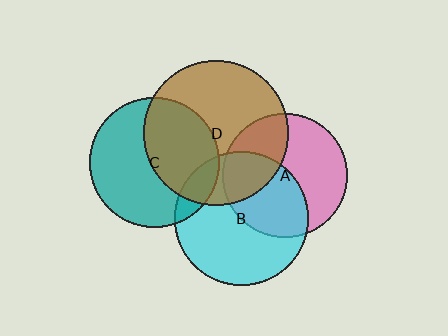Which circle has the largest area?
Circle D (brown).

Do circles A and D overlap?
Yes.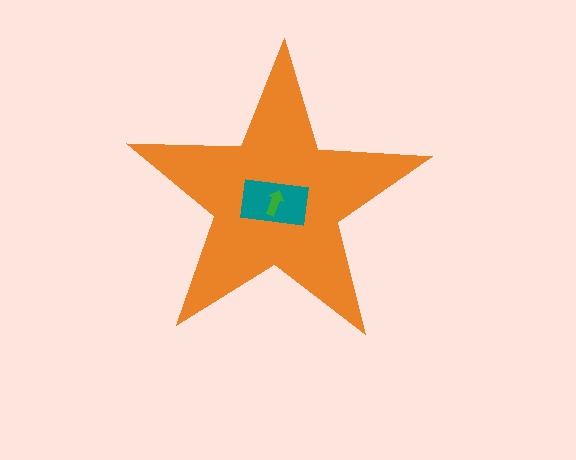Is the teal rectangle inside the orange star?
Yes.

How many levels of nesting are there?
3.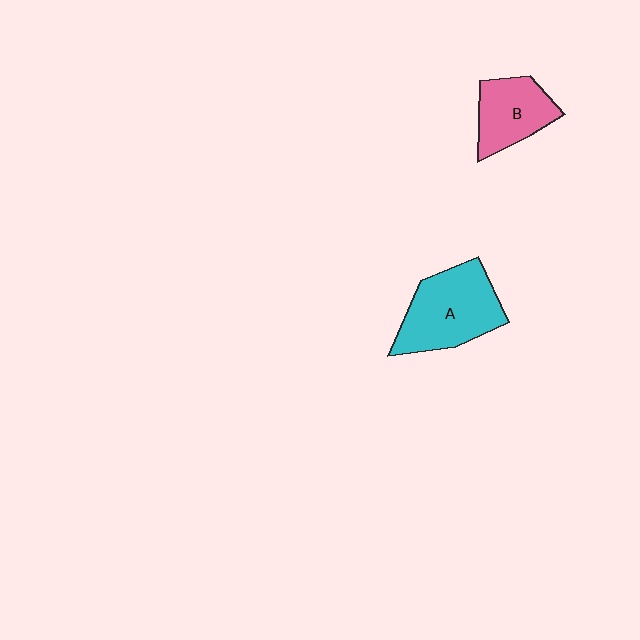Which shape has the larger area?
Shape A (cyan).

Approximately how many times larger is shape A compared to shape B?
Approximately 1.5 times.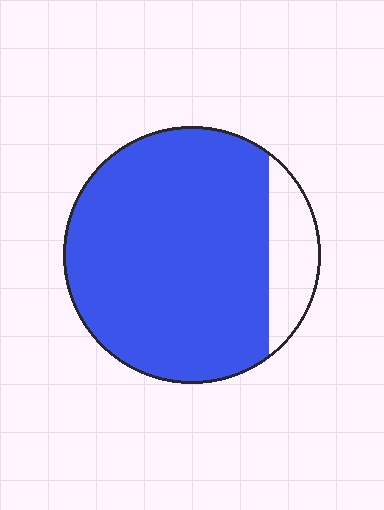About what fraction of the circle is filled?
About seven eighths (7/8).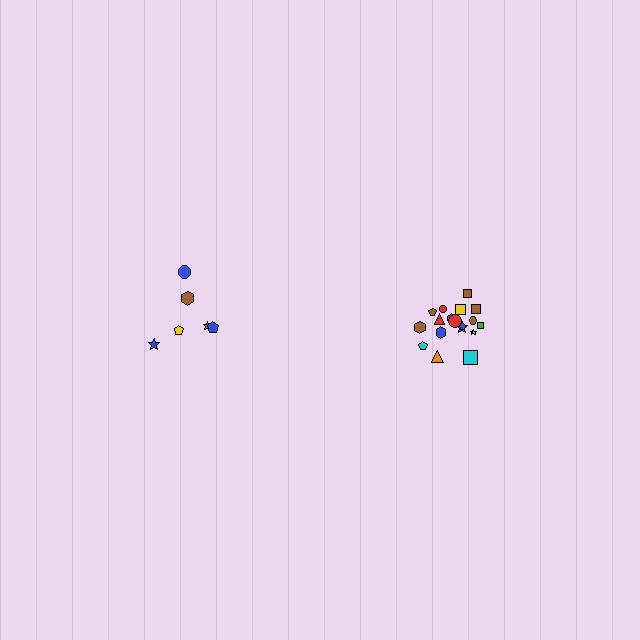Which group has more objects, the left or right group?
The right group.